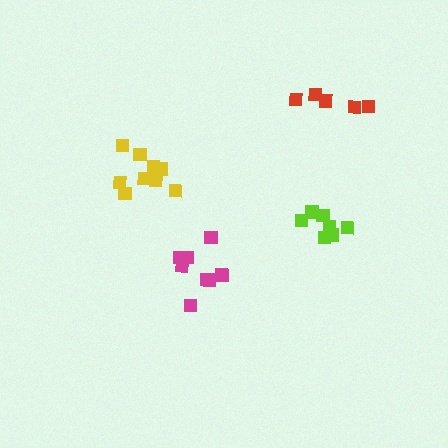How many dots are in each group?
Group 1: 10 dots, Group 2: 7 dots, Group 3: 6 dots, Group 4: 9 dots (32 total).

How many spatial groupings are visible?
There are 4 spatial groupings.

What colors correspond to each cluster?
The clusters are colored: yellow, lime, red, magenta.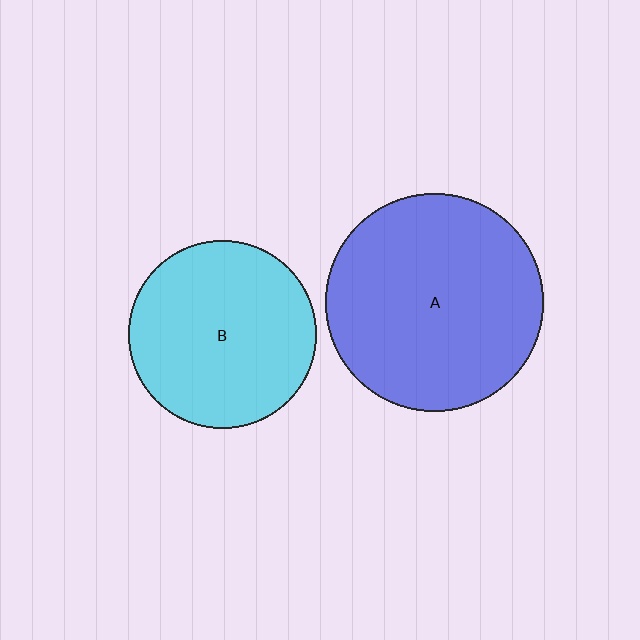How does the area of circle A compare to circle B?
Approximately 1.3 times.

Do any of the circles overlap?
No, none of the circles overlap.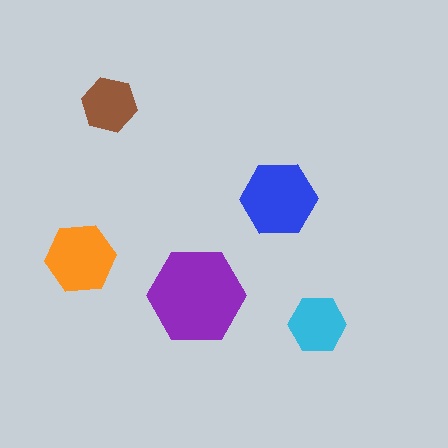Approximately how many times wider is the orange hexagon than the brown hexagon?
About 1.5 times wider.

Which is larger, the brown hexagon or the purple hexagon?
The purple one.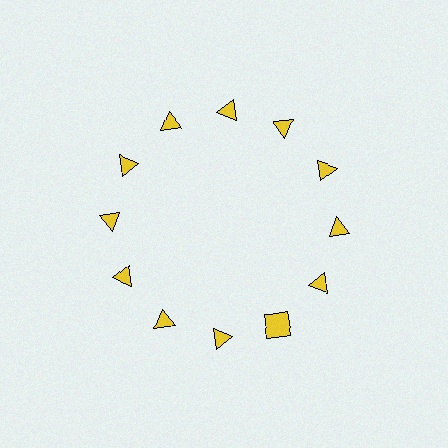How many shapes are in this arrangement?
There are 12 shapes arranged in a ring pattern.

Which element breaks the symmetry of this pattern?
The yellow square at roughly the 5 o'clock position breaks the symmetry. All other shapes are yellow triangles.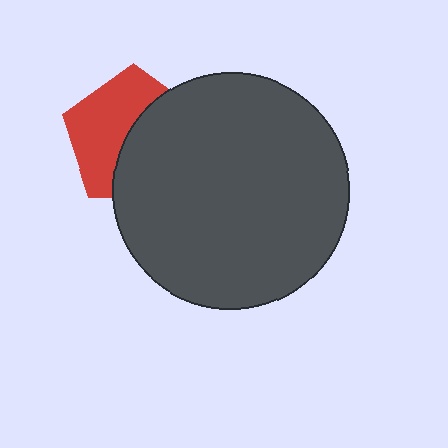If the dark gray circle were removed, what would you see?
You would see the complete red pentagon.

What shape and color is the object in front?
The object in front is a dark gray circle.